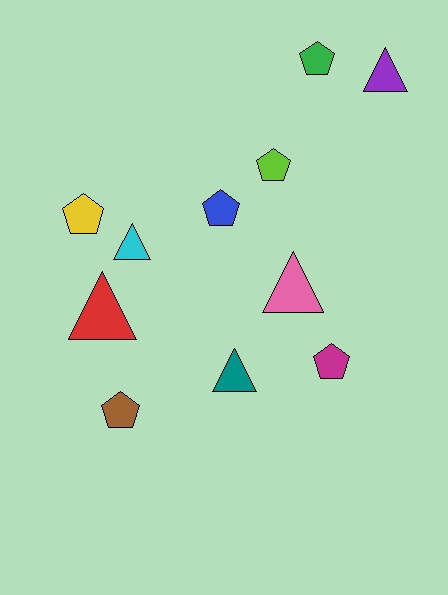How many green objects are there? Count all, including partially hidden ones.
There is 1 green object.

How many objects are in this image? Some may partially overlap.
There are 11 objects.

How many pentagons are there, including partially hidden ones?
There are 6 pentagons.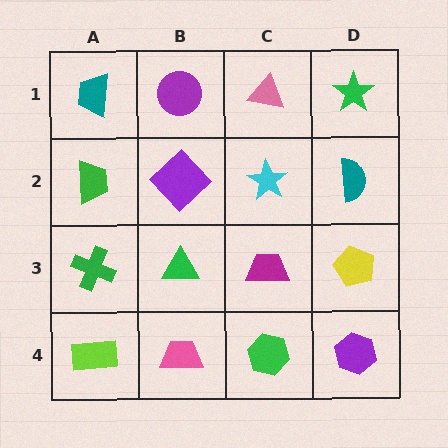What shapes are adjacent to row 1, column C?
A cyan star (row 2, column C), a purple circle (row 1, column B), a green star (row 1, column D).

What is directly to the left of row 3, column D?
A magenta trapezoid.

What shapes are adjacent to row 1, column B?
A purple diamond (row 2, column B), a teal trapezoid (row 1, column A), a pink triangle (row 1, column C).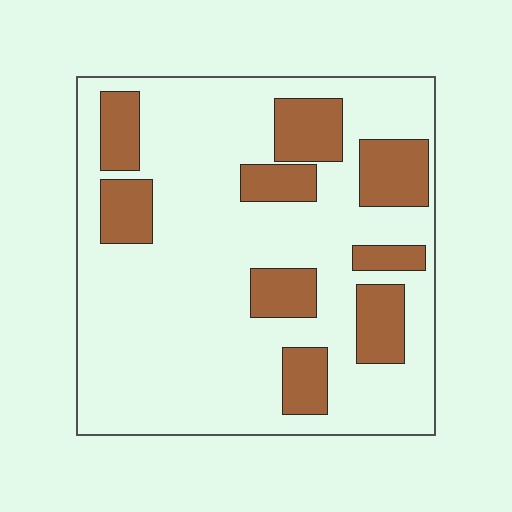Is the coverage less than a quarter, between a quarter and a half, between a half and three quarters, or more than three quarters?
Less than a quarter.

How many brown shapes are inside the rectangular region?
9.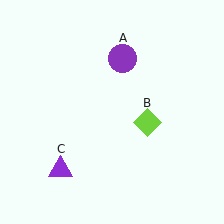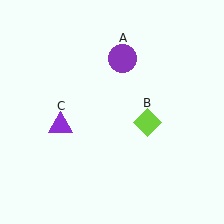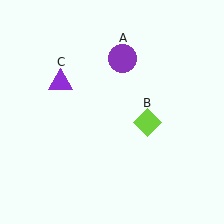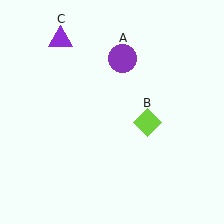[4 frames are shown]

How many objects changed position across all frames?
1 object changed position: purple triangle (object C).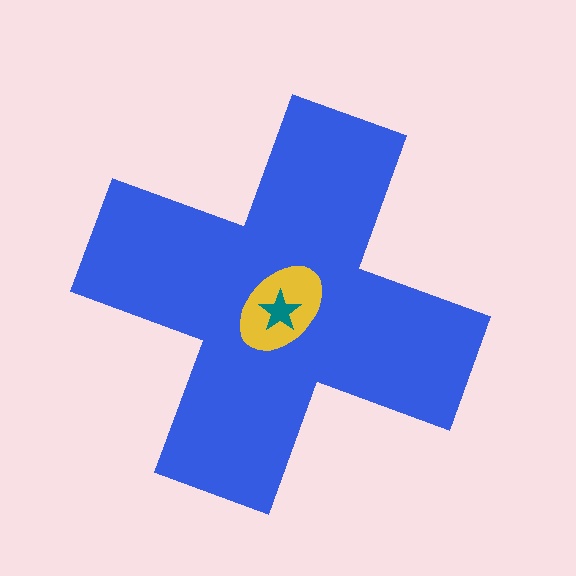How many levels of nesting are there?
3.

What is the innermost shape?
The teal star.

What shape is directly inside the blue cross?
The yellow ellipse.